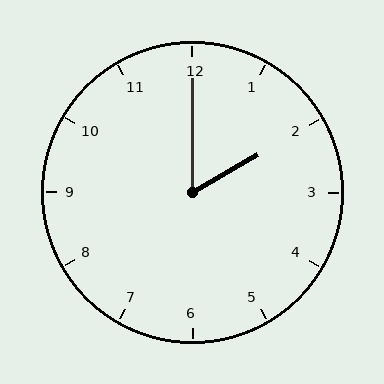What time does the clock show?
2:00.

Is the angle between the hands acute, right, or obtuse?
It is acute.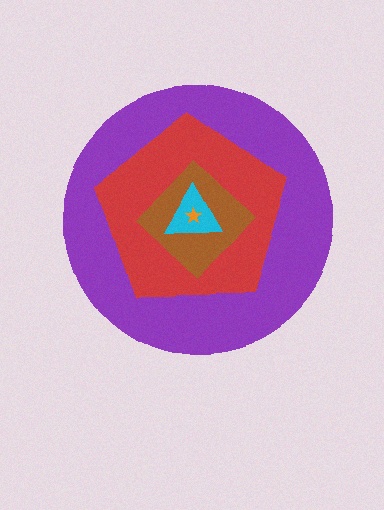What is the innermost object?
The orange star.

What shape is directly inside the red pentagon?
The brown diamond.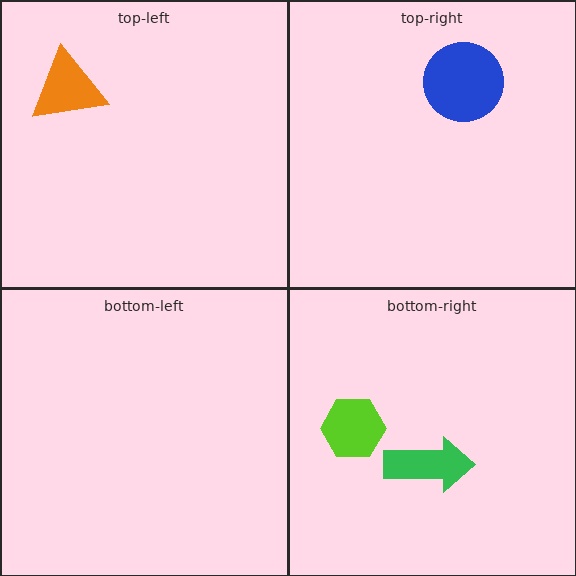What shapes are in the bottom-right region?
The lime hexagon, the green arrow.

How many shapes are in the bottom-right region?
2.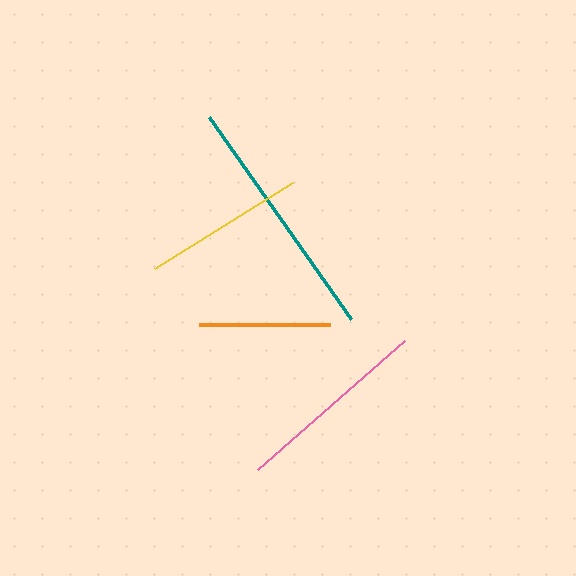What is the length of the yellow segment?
The yellow segment is approximately 162 pixels long.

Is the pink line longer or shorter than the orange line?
The pink line is longer than the orange line.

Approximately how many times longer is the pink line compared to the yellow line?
The pink line is approximately 1.2 times the length of the yellow line.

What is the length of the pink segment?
The pink segment is approximately 196 pixels long.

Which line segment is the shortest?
The orange line is the shortest at approximately 131 pixels.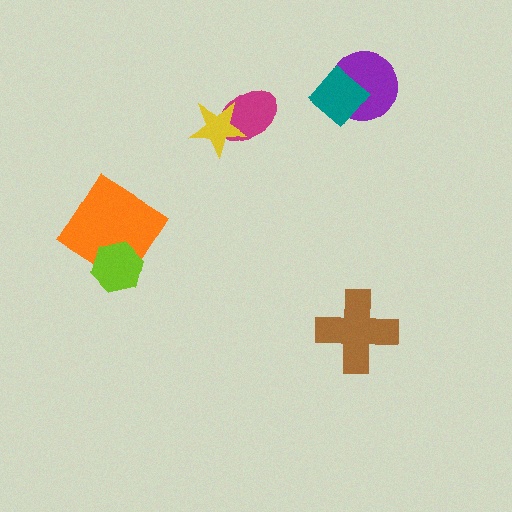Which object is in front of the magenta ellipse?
The yellow star is in front of the magenta ellipse.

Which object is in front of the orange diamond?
The lime hexagon is in front of the orange diamond.